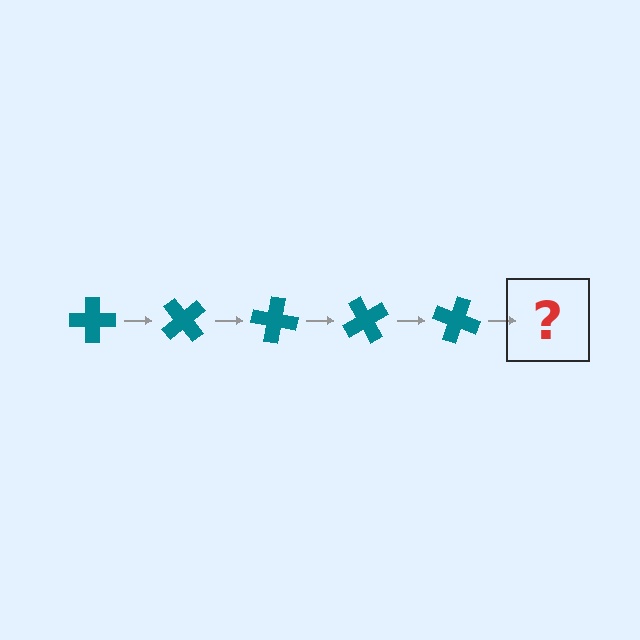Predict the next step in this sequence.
The next step is a teal cross rotated 250 degrees.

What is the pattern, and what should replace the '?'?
The pattern is that the cross rotates 50 degrees each step. The '?' should be a teal cross rotated 250 degrees.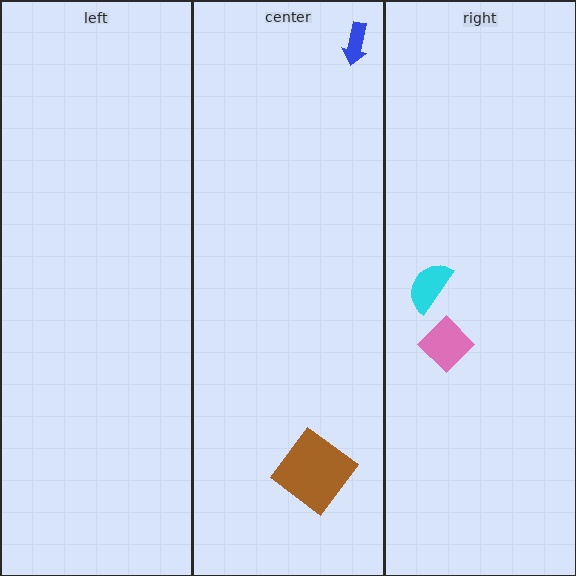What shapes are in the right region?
The cyan semicircle, the pink diamond.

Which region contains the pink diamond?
The right region.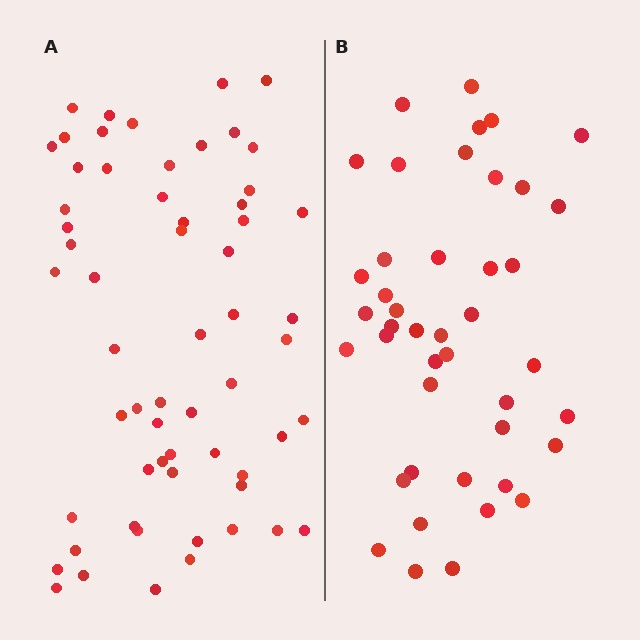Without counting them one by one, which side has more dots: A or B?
Region A (the left region) has more dots.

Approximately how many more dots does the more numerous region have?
Region A has approximately 15 more dots than region B.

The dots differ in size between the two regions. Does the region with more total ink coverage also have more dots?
No. Region B has more total ink coverage because its dots are larger, but region A actually contains more individual dots. Total area can be misleading — the number of items is what matters here.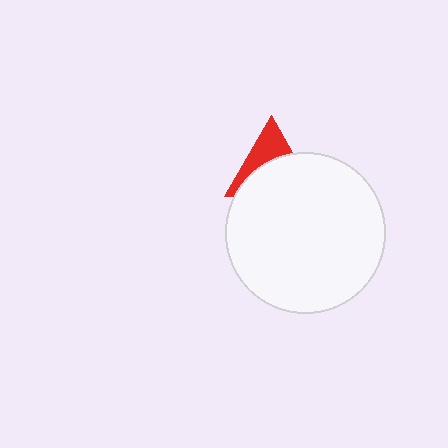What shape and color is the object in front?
The object in front is a white circle.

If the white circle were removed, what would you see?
You would see the complete red triangle.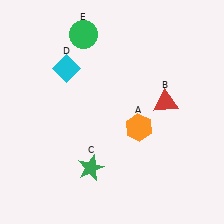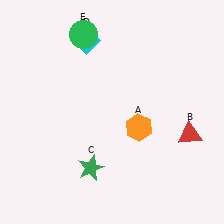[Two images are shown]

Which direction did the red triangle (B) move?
The red triangle (B) moved down.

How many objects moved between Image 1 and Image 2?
2 objects moved between the two images.